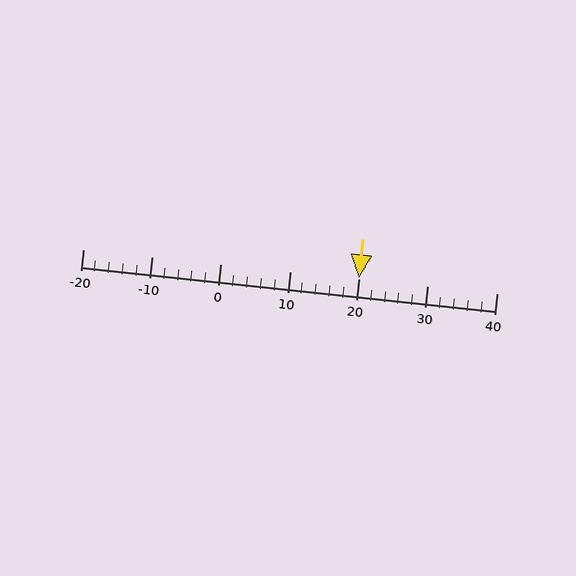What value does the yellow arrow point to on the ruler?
The yellow arrow points to approximately 20.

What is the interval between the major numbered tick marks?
The major tick marks are spaced 10 units apart.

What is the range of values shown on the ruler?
The ruler shows values from -20 to 40.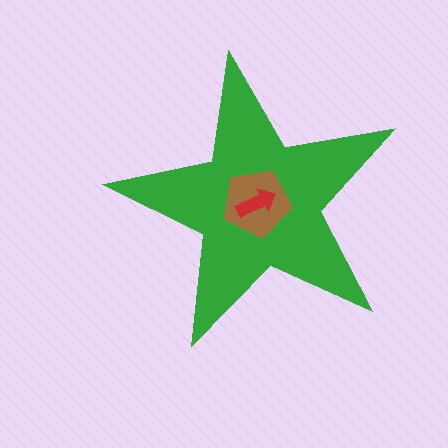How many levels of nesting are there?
3.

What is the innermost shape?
The red arrow.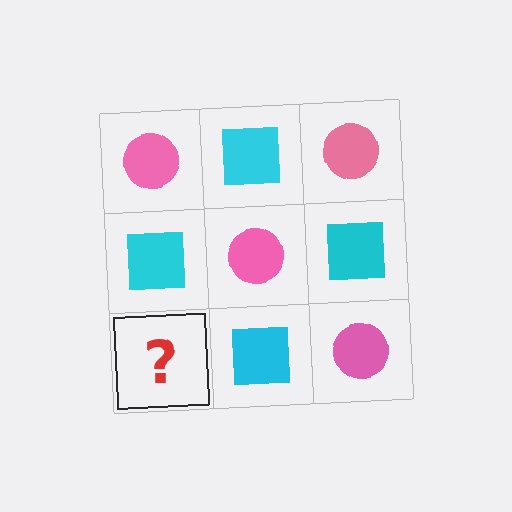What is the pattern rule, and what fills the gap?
The rule is that it alternates pink circle and cyan square in a checkerboard pattern. The gap should be filled with a pink circle.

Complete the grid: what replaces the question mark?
The question mark should be replaced with a pink circle.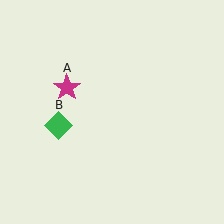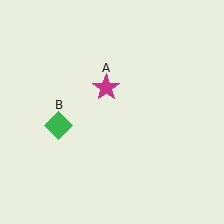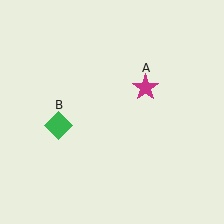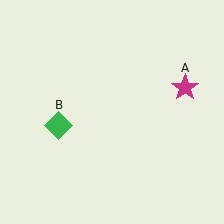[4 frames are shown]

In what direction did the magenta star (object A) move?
The magenta star (object A) moved right.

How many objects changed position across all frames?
1 object changed position: magenta star (object A).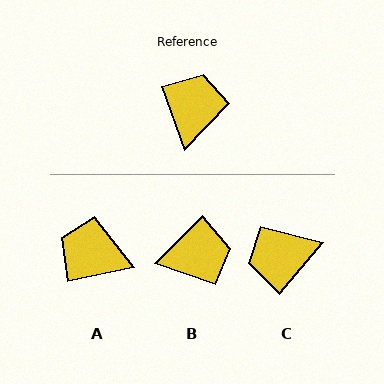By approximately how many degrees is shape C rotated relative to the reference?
Approximately 119 degrees counter-clockwise.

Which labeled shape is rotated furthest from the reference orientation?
C, about 119 degrees away.